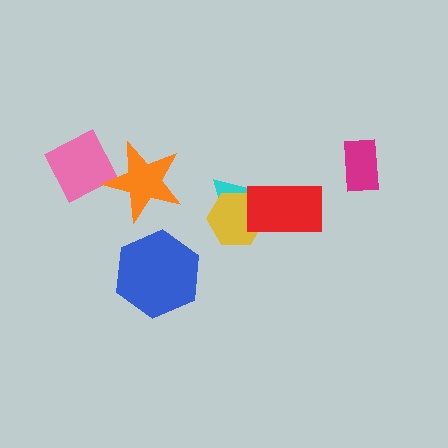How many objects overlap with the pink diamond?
1 object overlaps with the pink diamond.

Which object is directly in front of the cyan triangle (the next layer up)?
The yellow hexagon is directly in front of the cyan triangle.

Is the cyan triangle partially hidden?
Yes, it is partially covered by another shape.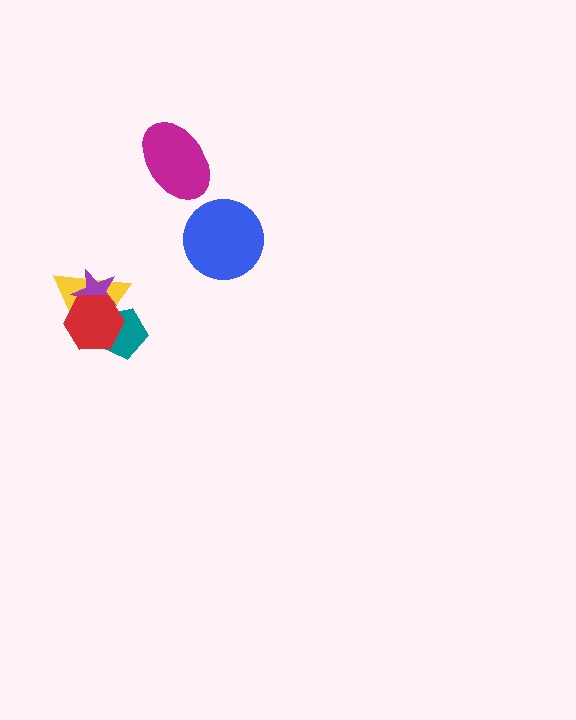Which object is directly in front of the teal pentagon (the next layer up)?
The yellow triangle is directly in front of the teal pentagon.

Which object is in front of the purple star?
The red hexagon is in front of the purple star.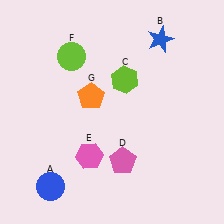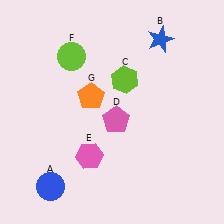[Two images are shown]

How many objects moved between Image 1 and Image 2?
1 object moved between the two images.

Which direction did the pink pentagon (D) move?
The pink pentagon (D) moved up.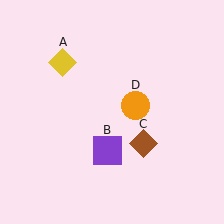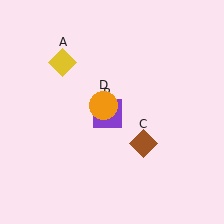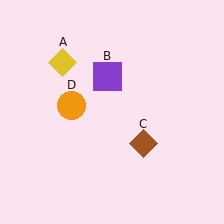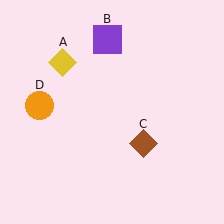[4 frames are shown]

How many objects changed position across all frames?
2 objects changed position: purple square (object B), orange circle (object D).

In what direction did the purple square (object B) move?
The purple square (object B) moved up.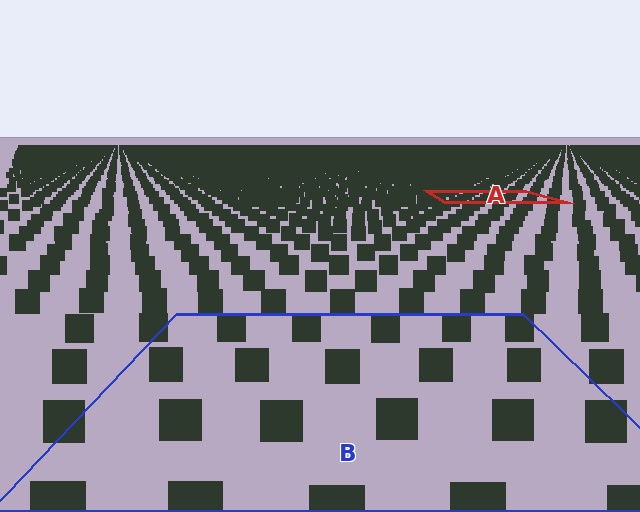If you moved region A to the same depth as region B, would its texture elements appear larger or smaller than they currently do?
They would appear larger. At a closer depth, the same texture elements are projected at a bigger on-screen size.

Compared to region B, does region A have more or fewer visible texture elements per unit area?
Region A has more texture elements per unit area — they are packed more densely because it is farther away.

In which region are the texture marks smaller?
The texture marks are smaller in region A, because it is farther away.